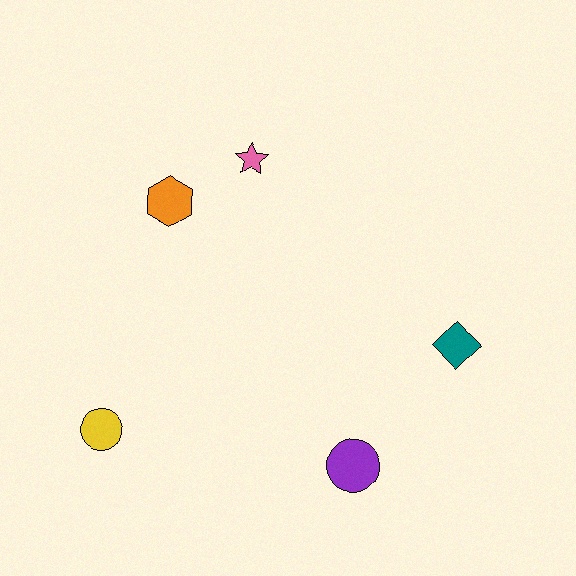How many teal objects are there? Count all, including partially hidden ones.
There is 1 teal object.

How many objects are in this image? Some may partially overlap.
There are 5 objects.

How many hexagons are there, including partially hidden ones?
There is 1 hexagon.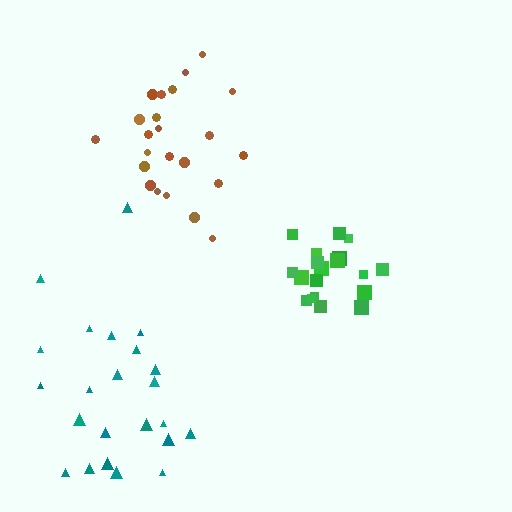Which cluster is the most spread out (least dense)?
Teal.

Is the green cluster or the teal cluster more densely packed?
Green.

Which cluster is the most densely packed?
Green.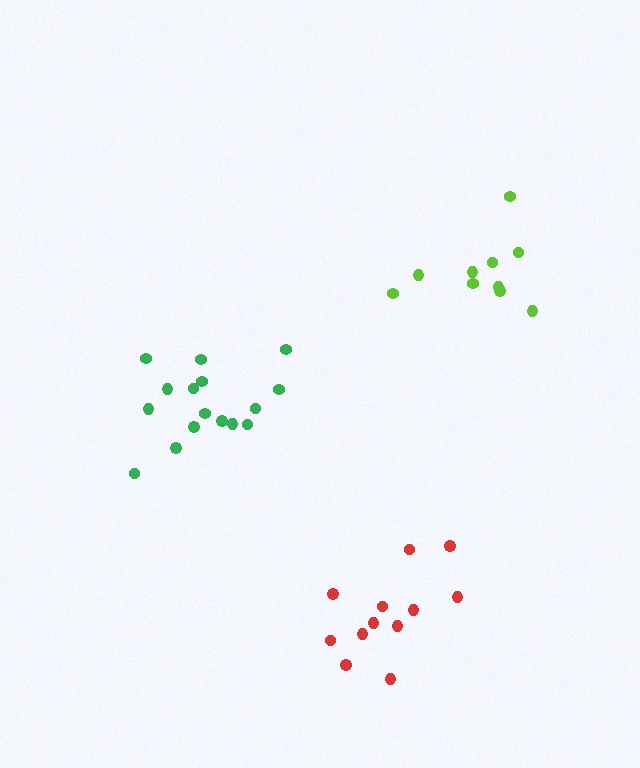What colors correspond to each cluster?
The clusters are colored: green, red, lime.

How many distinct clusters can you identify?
There are 3 distinct clusters.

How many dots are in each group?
Group 1: 16 dots, Group 2: 12 dots, Group 3: 10 dots (38 total).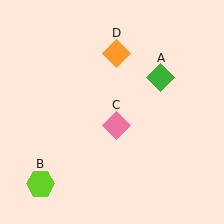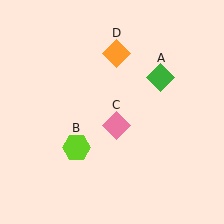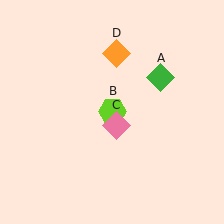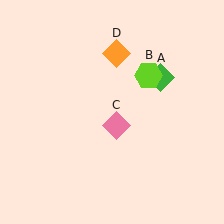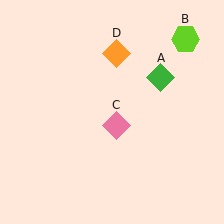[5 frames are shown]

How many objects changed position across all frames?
1 object changed position: lime hexagon (object B).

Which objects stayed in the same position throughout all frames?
Green diamond (object A) and pink diamond (object C) and orange diamond (object D) remained stationary.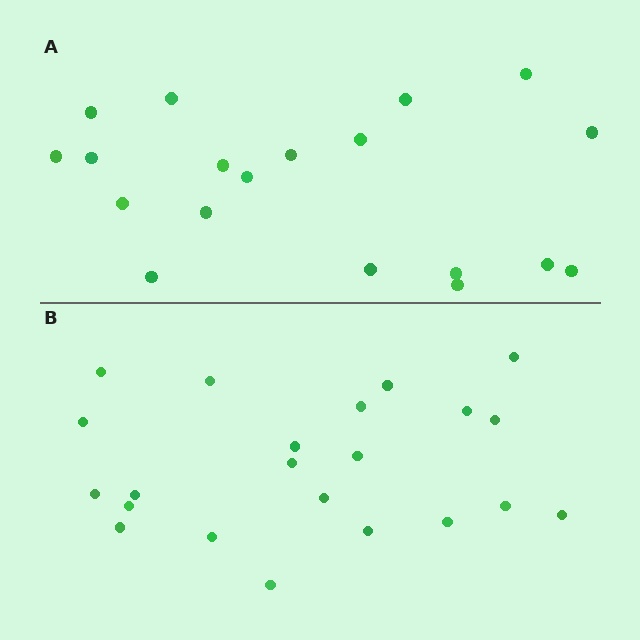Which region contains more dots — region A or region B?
Region B (the bottom region) has more dots.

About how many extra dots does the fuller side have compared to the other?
Region B has just a few more — roughly 2 or 3 more dots than region A.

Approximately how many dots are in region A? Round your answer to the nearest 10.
About 20 dots. (The exact count is 19, which rounds to 20.)